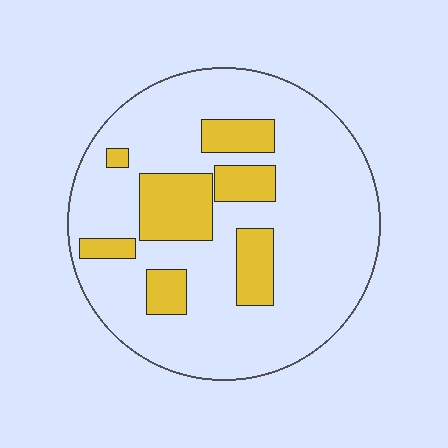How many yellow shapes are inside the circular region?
7.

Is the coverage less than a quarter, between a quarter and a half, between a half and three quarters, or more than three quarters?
Less than a quarter.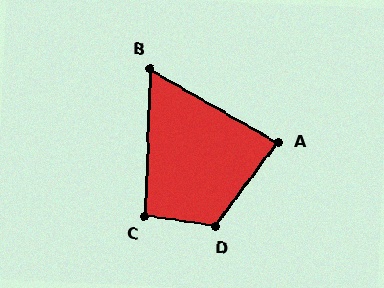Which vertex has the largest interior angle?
D, at approximately 118 degrees.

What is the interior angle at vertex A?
Approximately 83 degrees (acute).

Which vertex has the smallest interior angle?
B, at approximately 62 degrees.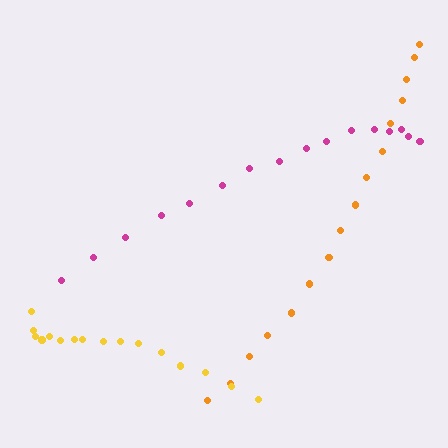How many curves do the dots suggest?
There are 3 distinct paths.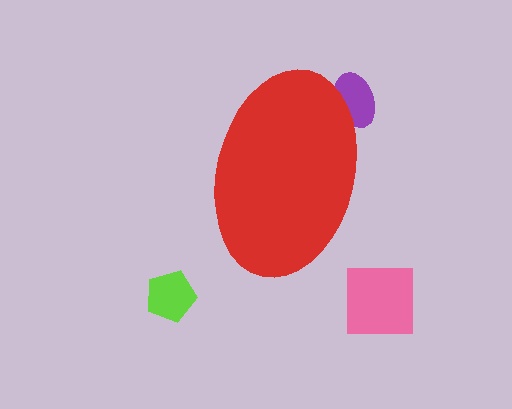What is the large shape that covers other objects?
A red ellipse.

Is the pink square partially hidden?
No, the pink square is fully visible.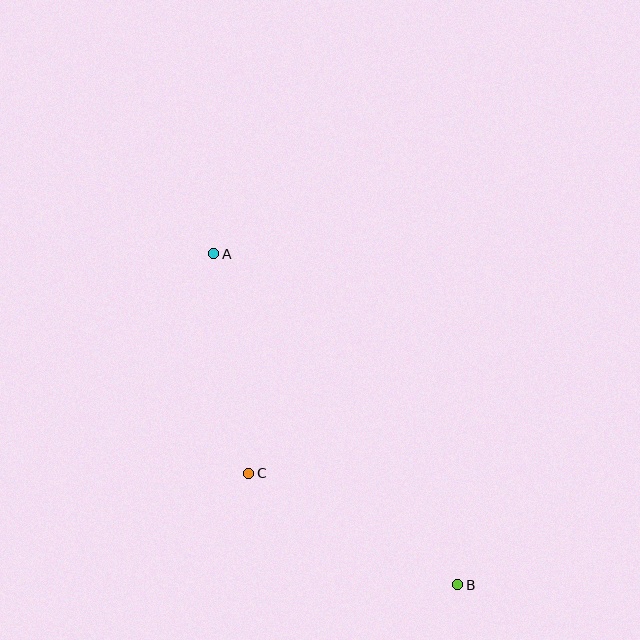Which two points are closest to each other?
Points A and C are closest to each other.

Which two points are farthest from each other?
Points A and B are farthest from each other.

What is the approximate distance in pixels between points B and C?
The distance between B and C is approximately 237 pixels.